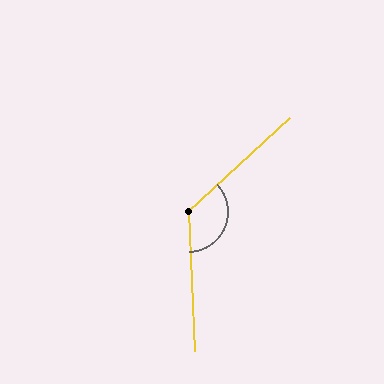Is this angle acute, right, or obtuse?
It is obtuse.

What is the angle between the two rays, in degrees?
Approximately 130 degrees.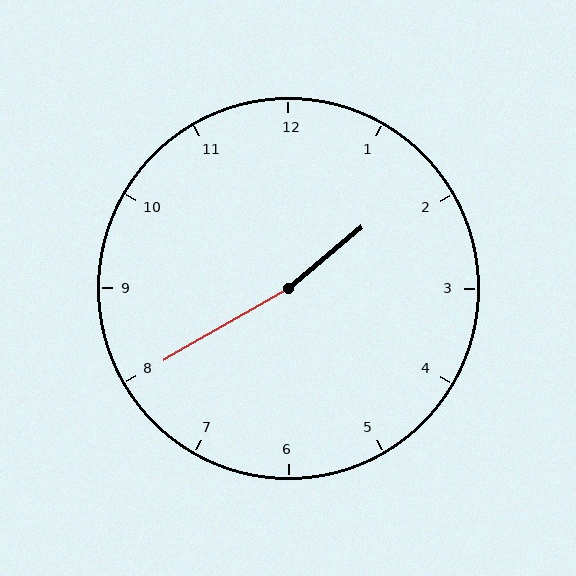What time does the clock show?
1:40.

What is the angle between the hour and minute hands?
Approximately 170 degrees.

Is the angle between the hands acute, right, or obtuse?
It is obtuse.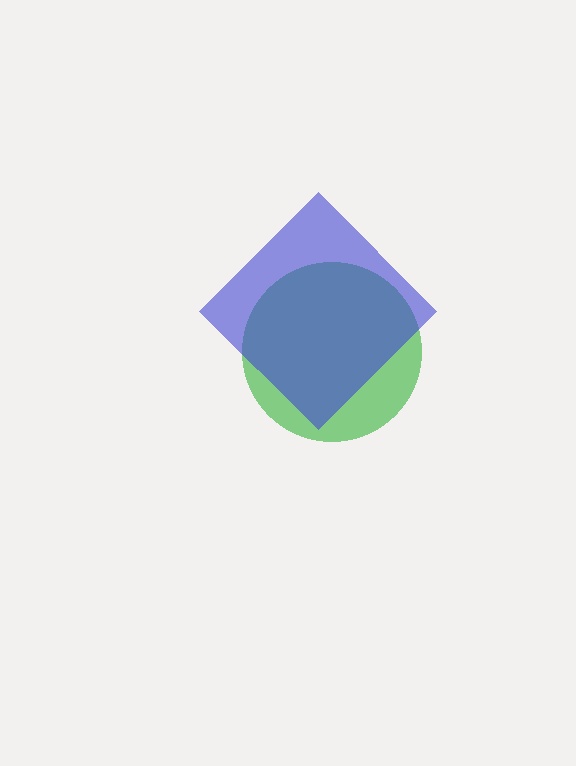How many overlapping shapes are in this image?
There are 2 overlapping shapes in the image.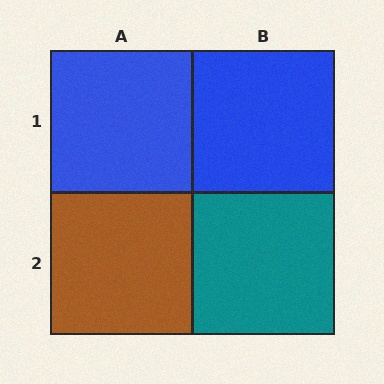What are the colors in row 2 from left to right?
Brown, teal.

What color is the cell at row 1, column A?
Blue.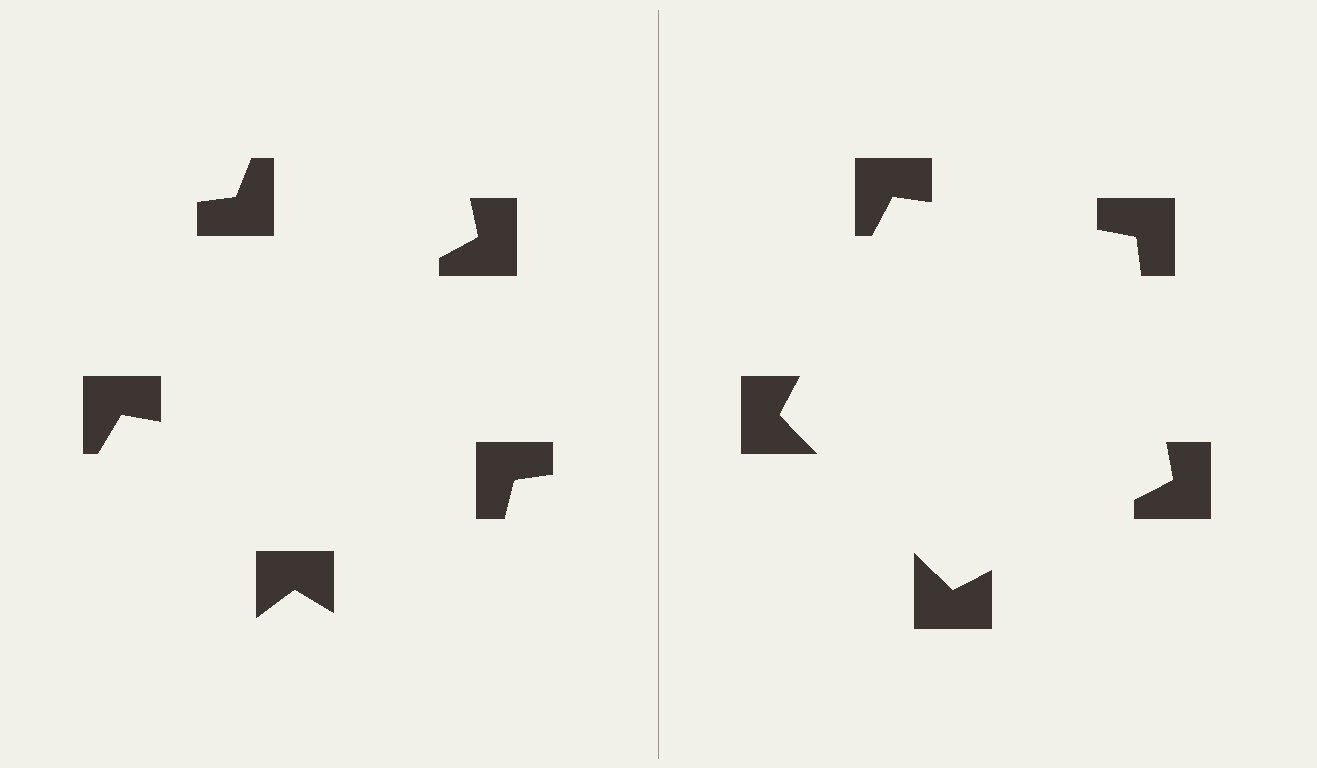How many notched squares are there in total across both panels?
10 — 5 on each side.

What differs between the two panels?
The notched squares are positioned identically on both sides; only the wedge orientations differ. On the right they align to a pentagon; on the left they are misaligned.